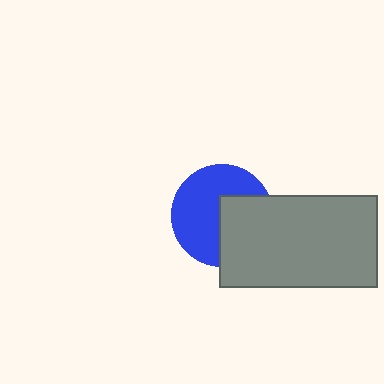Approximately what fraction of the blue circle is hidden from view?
Roughly 39% of the blue circle is hidden behind the gray rectangle.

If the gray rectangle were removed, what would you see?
You would see the complete blue circle.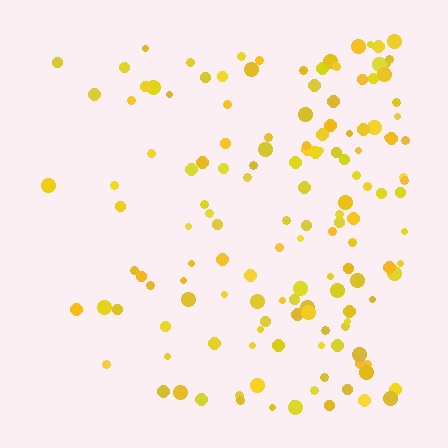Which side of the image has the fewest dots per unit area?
The left.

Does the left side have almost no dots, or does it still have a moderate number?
Still a moderate number, just noticeably fewer than the right.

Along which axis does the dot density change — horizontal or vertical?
Horizontal.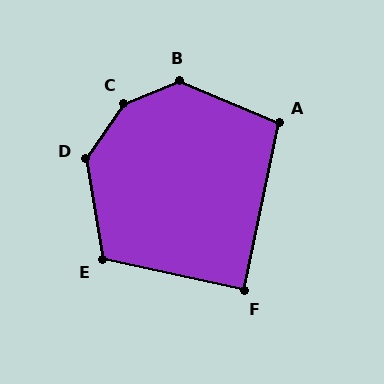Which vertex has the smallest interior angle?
F, at approximately 89 degrees.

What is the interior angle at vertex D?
Approximately 135 degrees (obtuse).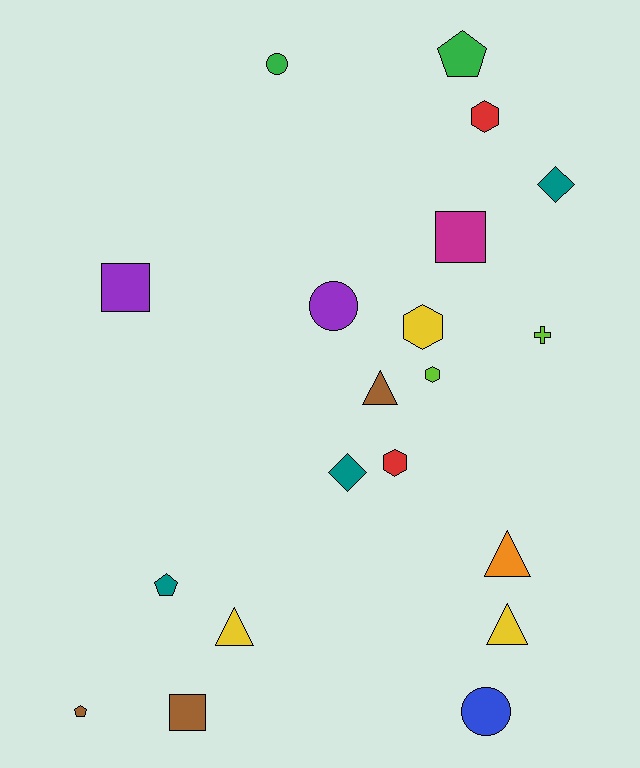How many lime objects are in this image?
There are 2 lime objects.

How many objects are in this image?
There are 20 objects.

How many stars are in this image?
There are no stars.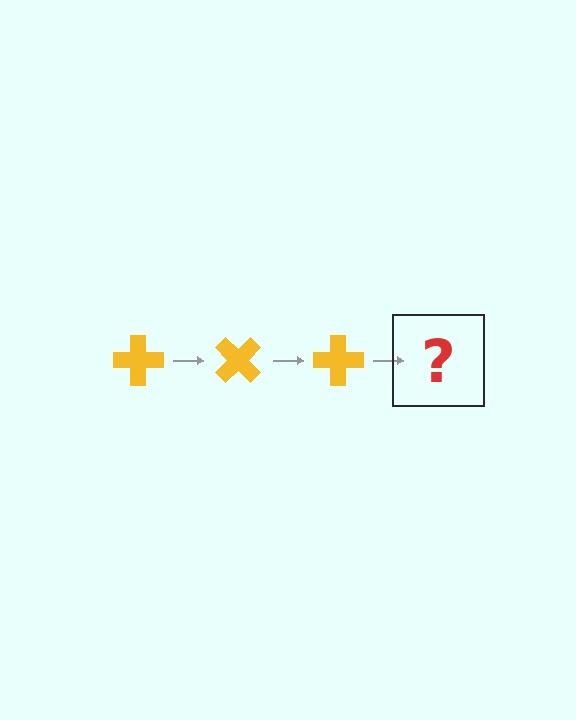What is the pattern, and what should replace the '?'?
The pattern is that the cross rotates 45 degrees each step. The '?' should be a yellow cross rotated 135 degrees.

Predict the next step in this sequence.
The next step is a yellow cross rotated 135 degrees.